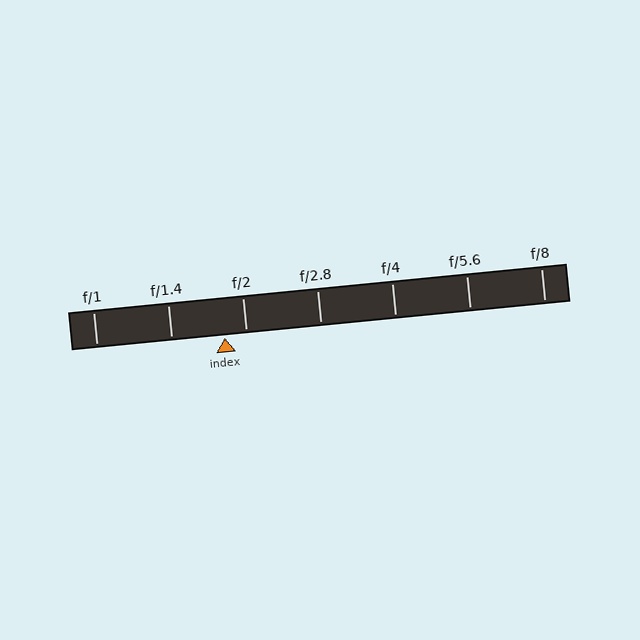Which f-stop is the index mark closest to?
The index mark is closest to f/2.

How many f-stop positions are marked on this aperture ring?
There are 7 f-stop positions marked.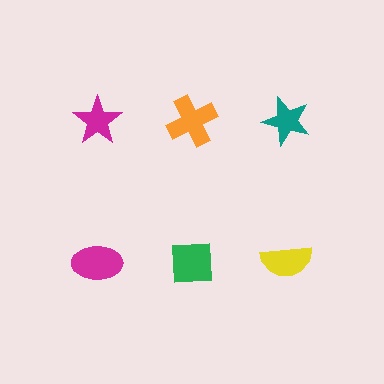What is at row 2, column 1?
A magenta ellipse.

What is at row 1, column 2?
An orange cross.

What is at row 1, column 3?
A teal star.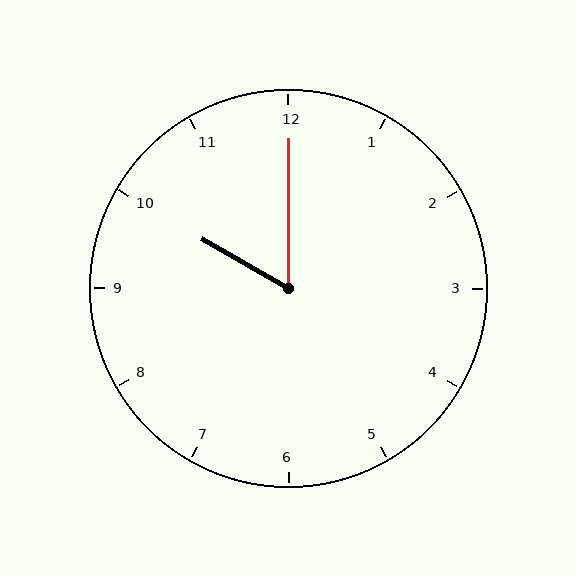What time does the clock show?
10:00.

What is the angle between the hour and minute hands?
Approximately 60 degrees.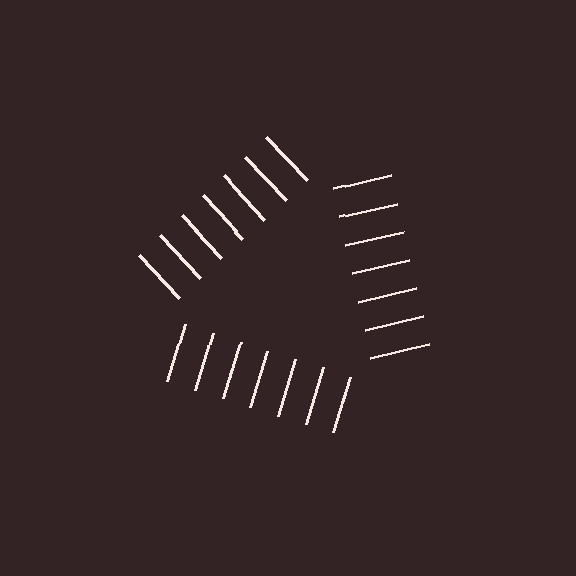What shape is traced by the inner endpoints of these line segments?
An illusory triangle — the line segments terminate on its edges but no continuous stroke is drawn.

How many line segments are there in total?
21 — 7 along each of the 3 edges.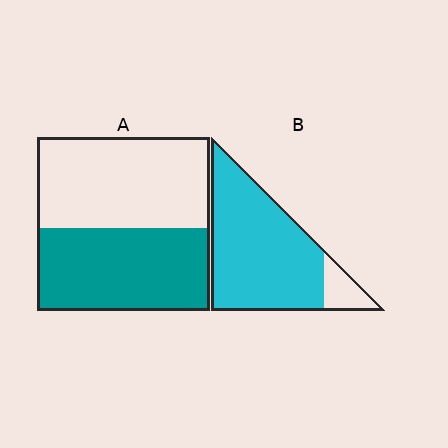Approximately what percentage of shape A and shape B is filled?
A is approximately 50% and B is approximately 90%.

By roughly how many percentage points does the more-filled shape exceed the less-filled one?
By roughly 40 percentage points (B over A).